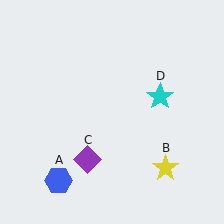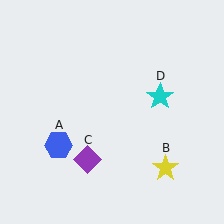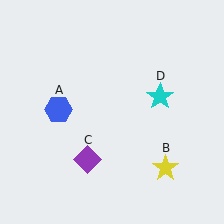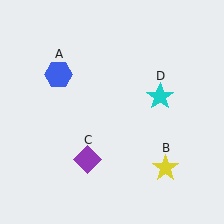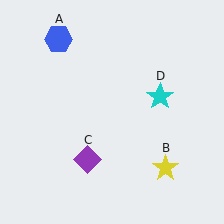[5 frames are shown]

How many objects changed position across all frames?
1 object changed position: blue hexagon (object A).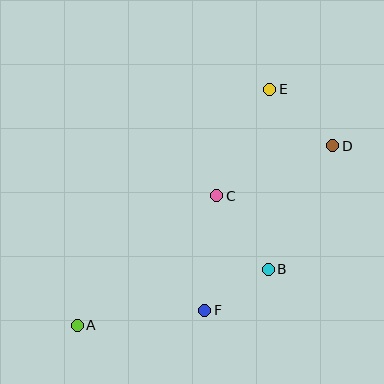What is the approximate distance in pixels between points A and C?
The distance between A and C is approximately 190 pixels.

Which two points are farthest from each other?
Points A and D are farthest from each other.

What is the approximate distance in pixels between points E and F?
The distance between E and F is approximately 230 pixels.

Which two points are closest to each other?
Points B and F are closest to each other.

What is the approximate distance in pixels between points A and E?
The distance between A and E is approximately 304 pixels.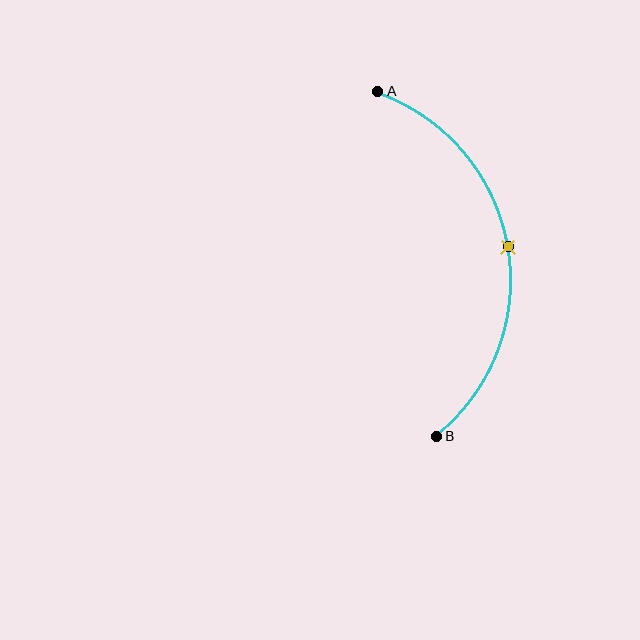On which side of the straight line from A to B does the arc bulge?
The arc bulges to the right of the straight line connecting A and B.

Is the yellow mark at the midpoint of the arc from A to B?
Yes. The yellow mark lies on the arc at equal arc-length from both A and B — it is the arc midpoint.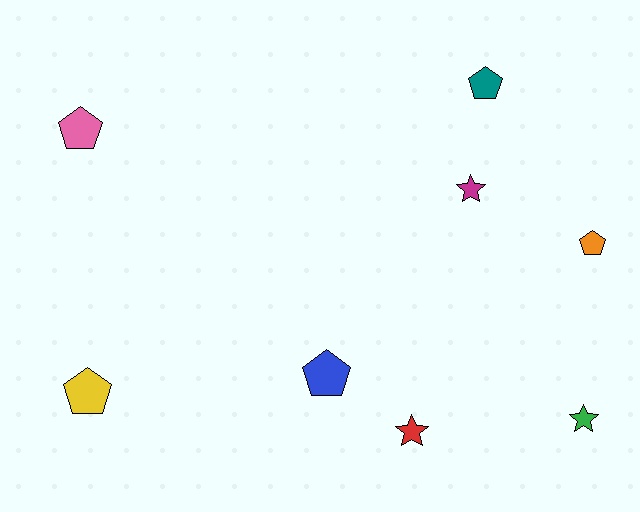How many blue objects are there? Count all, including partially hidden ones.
There is 1 blue object.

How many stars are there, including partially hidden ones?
There are 3 stars.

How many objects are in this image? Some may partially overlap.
There are 8 objects.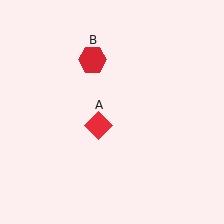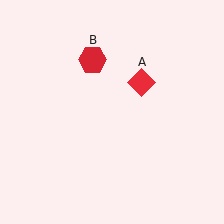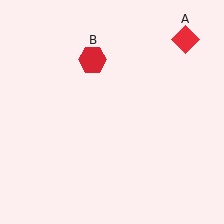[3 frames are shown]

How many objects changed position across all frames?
1 object changed position: red diamond (object A).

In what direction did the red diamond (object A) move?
The red diamond (object A) moved up and to the right.